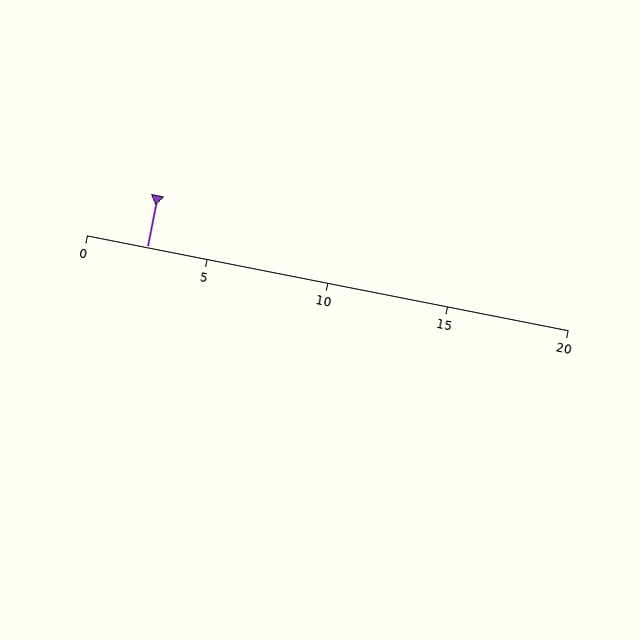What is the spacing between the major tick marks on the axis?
The major ticks are spaced 5 apart.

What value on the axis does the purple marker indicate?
The marker indicates approximately 2.5.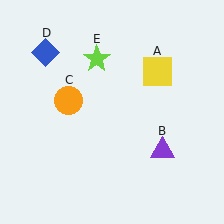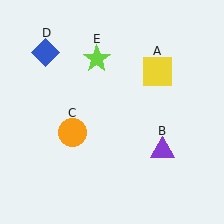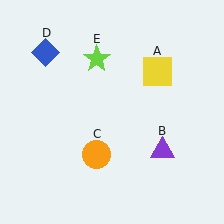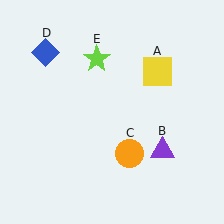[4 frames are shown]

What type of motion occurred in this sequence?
The orange circle (object C) rotated counterclockwise around the center of the scene.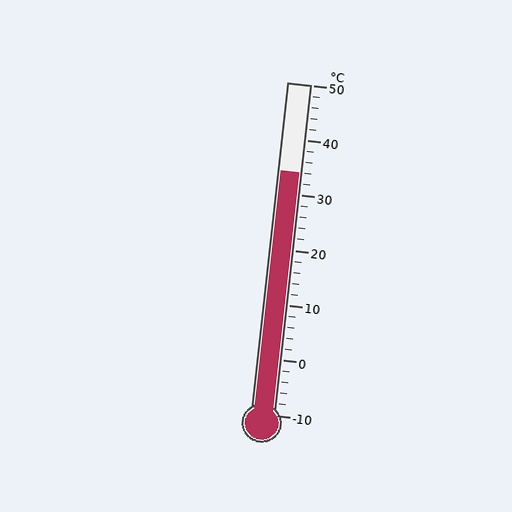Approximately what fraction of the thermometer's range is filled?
The thermometer is filled to approximately 75% of its range.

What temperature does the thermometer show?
The thermometer shows approximately 34°C.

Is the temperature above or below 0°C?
The temperature is above 0°C.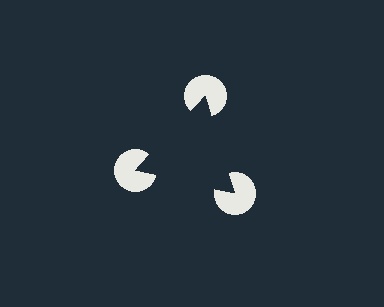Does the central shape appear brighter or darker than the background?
It typically appears slightly darker than the background, even though no actual brightness change is drawn.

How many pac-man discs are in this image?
There are 3 — one at each vertex of the illusory triangle.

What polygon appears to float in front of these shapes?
An illusory triangle — its edges are inferred from the aligned wedge cuts in the pac-man discs, not physically drawn.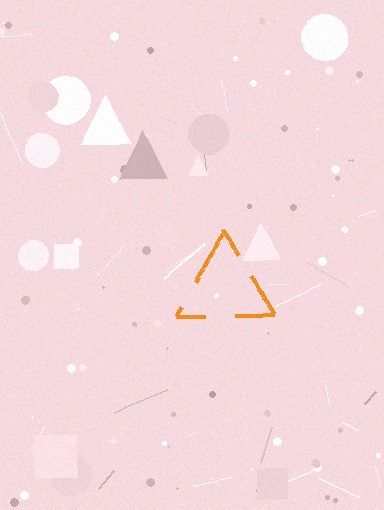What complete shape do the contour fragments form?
The contour fragments form a triangle.